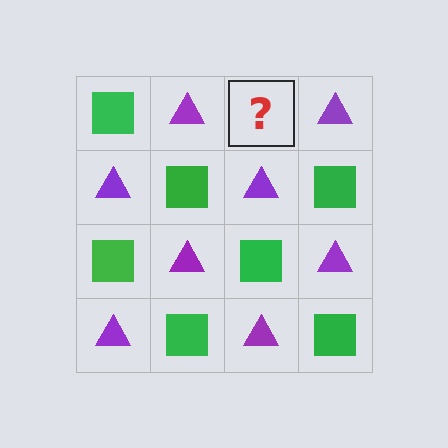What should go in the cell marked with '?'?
The missing cell should contain a green square.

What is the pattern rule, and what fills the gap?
The rule is that it alternates green square and purple triangle in a checkerboard pattern. The gap should be filled with a green square.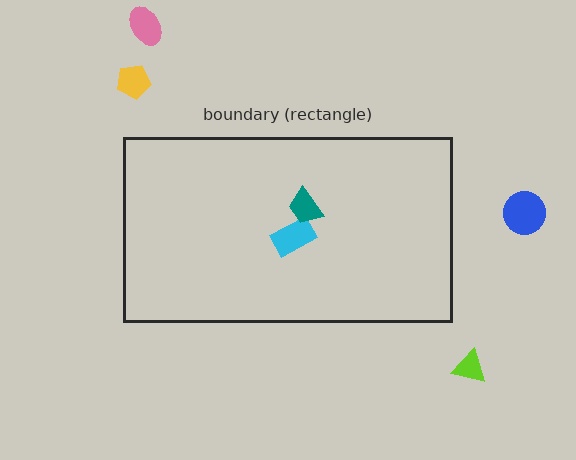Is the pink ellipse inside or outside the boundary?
Outside.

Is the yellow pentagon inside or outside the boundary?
Outside.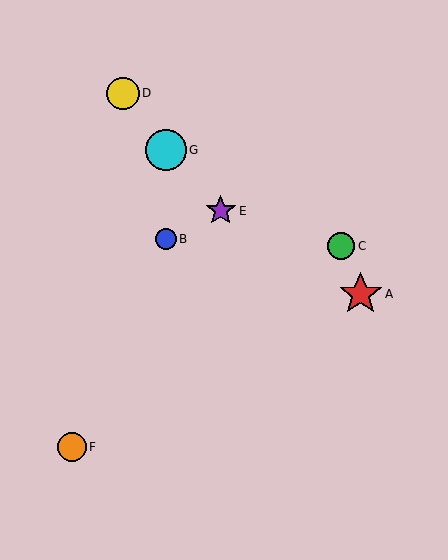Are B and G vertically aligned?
Yes, both are at x≈166.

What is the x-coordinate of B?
Object B is at x≈166.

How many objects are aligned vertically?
2 objects (B, G) are aligned vertically.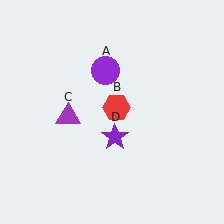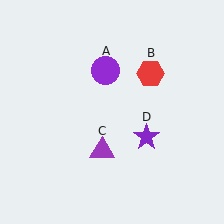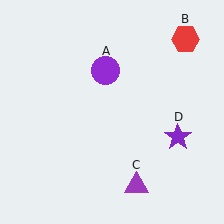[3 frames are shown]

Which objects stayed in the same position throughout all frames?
Purple circle (object A) remained stationary.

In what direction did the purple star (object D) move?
The purple star (object D) moved right.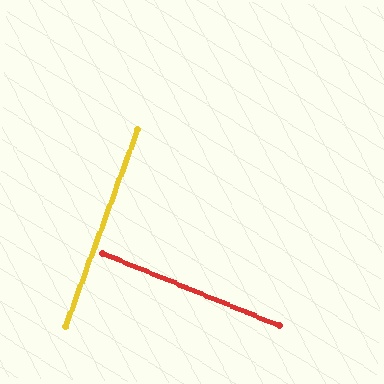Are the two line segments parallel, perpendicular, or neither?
Perpendicular — they meet at approximately 88°.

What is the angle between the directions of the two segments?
Approximately 88 degrees.